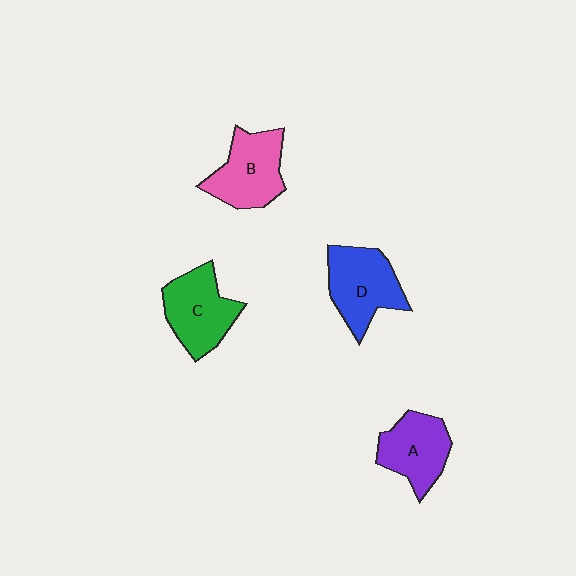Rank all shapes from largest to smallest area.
From largest to smallest: D (blue), B (pink), C (green), A (purple).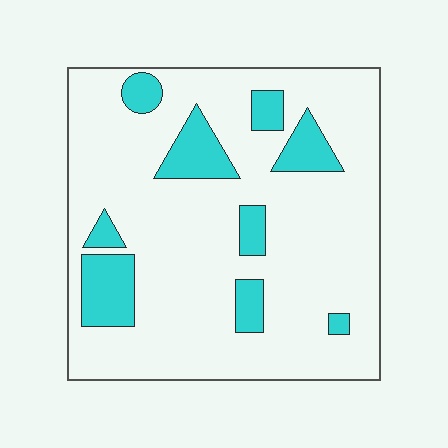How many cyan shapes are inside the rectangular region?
9.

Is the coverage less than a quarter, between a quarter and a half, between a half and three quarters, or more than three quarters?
Less than a quarter.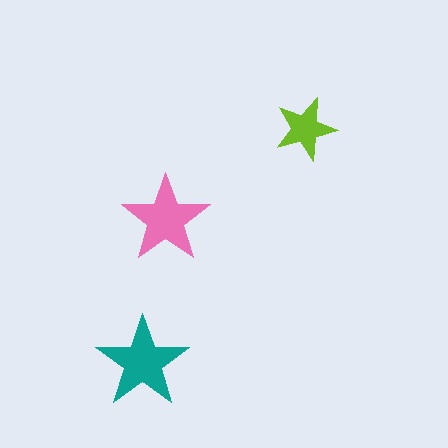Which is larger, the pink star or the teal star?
The teal one.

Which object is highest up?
The lime star is topmost.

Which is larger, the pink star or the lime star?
The pink one.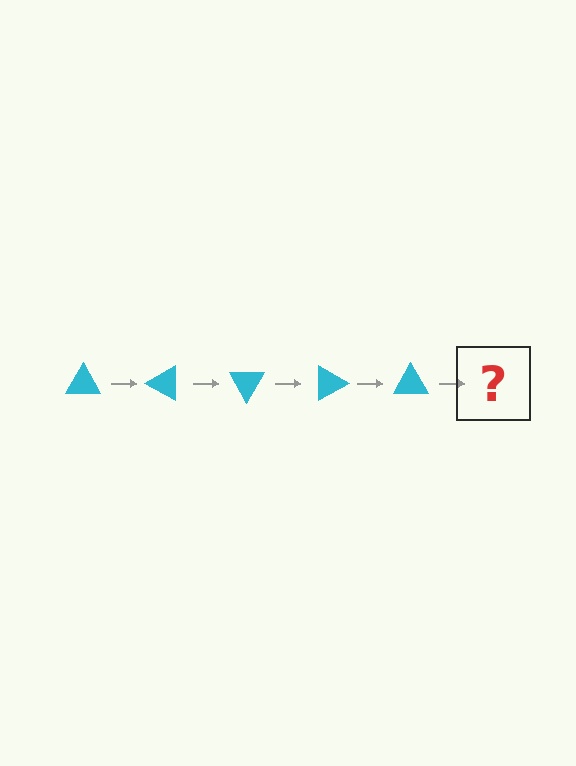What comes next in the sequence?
The next element should be a cyan triangle rotated 150 degrees.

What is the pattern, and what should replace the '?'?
The pattern is that the triangle rotates 30 degrees each step. The '?' should be a cyan triangle rotated 150 degrees.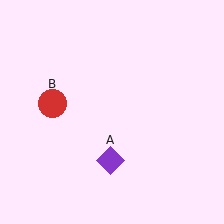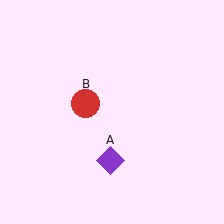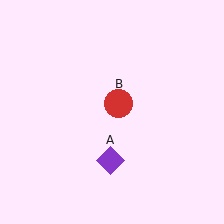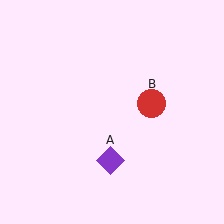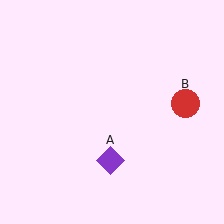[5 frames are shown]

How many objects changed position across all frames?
1 object changed position: red circle (object B).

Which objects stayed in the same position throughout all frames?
Purple diamond (object A) remained stationary.